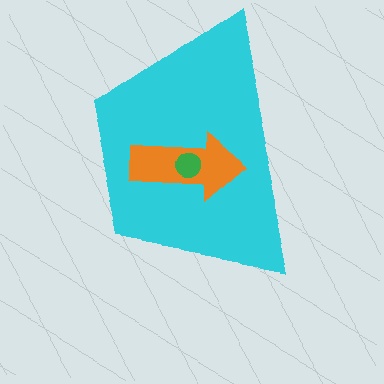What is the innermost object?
The green circle.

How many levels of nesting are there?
3.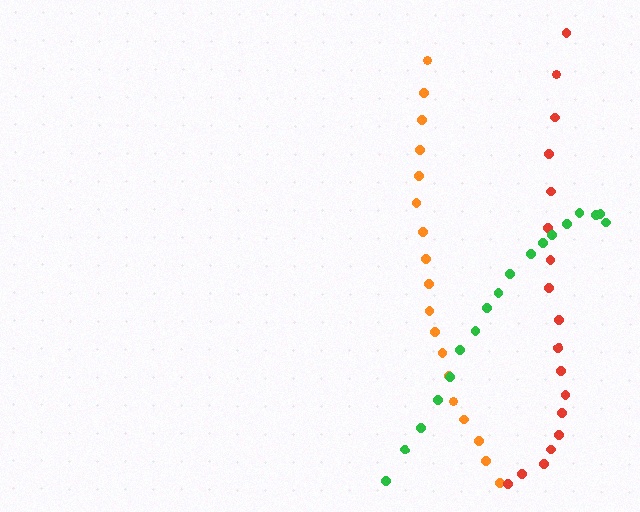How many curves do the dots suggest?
There are 3 distinct paths.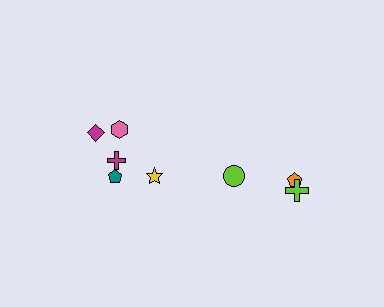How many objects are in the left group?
There are 5 objects.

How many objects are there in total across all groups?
There are 8 objects.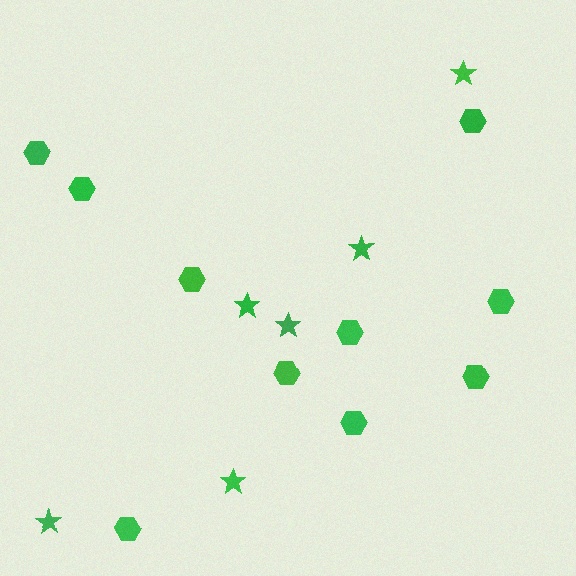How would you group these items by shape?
There are 2 groups: one group of hexagons (10) and one group of stars (6).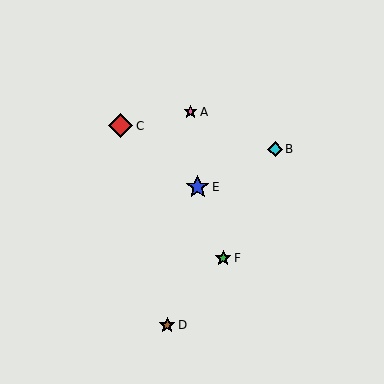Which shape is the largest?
The red diamond (labeled C) is the largest.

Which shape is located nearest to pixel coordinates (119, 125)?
The red diamond (labeled C) at (120, 126) is nearest to that location.